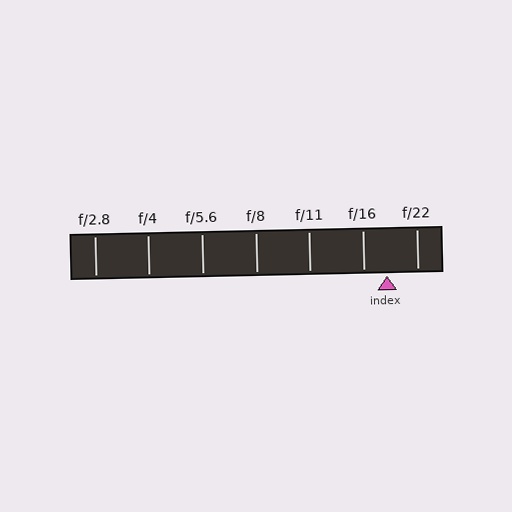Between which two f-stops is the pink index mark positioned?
The index mark is between f/16 and f/22.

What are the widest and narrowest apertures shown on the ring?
The widest aperture shown is f/2.8 and the narrowest is f/22.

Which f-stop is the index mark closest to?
The index mark is closest to f/16.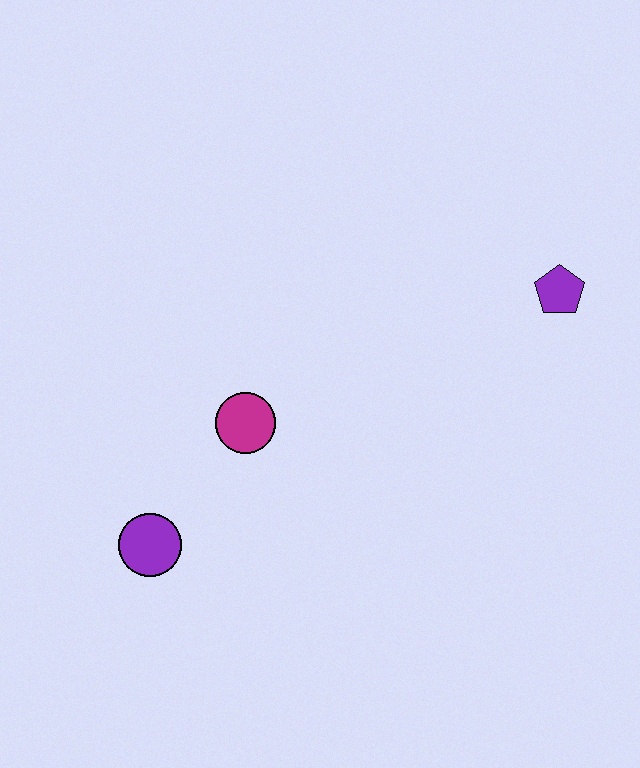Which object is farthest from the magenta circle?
The purple pentagon is farthest from the magenta circle.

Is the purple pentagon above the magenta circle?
Yes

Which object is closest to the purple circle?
The magenta circle is closest to the purple circle.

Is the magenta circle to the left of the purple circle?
No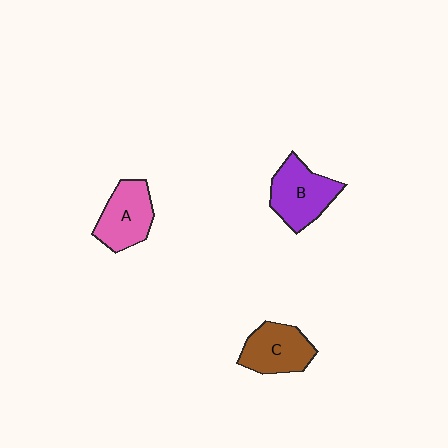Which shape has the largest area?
Shape B (purple).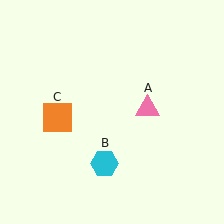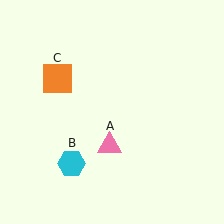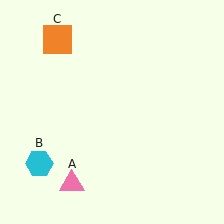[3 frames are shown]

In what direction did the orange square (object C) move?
The orange square (object C) moved up.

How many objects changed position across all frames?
3 objects changed position: pink triangle (object A), cyan hexagon (object B), orange square (object C).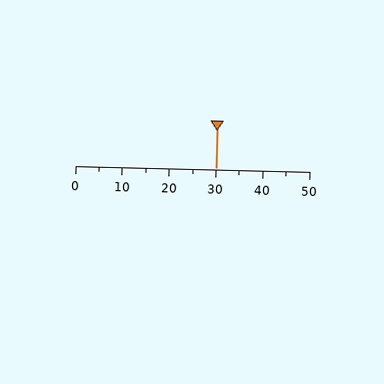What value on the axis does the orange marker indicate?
The marker indicates approximately 30.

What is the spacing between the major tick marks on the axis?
The major ticks are spaced 10 apart.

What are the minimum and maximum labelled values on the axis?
The axis runs from 0 to 50.